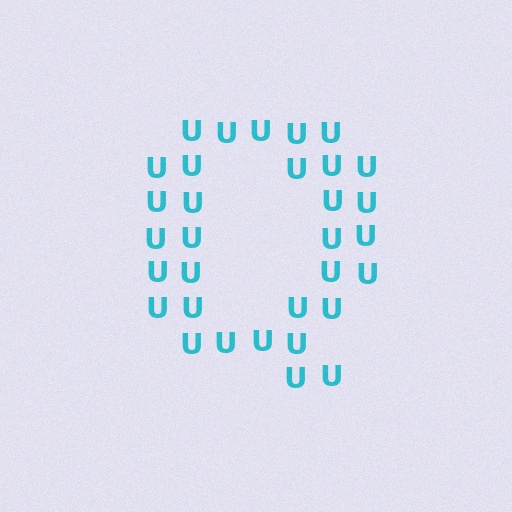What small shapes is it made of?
It is made of small letter U's.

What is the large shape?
The large shape is the letter Q.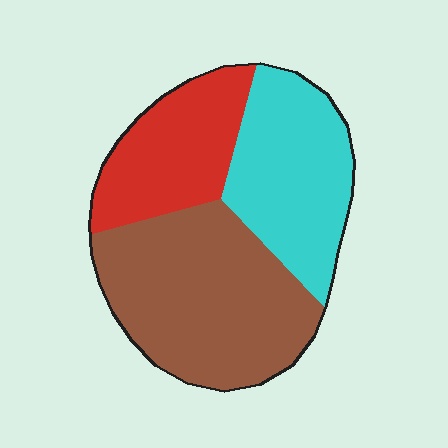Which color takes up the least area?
Red, at roughly 25%.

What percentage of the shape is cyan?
Cyan takes up between a quarter and a half of the shape.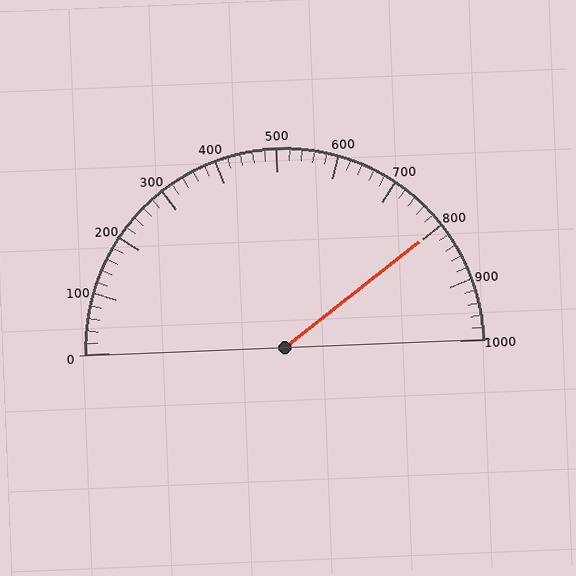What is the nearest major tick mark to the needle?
The nearest major tick mark is 800.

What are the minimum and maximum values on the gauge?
The gauge ranges from 0 to 1000.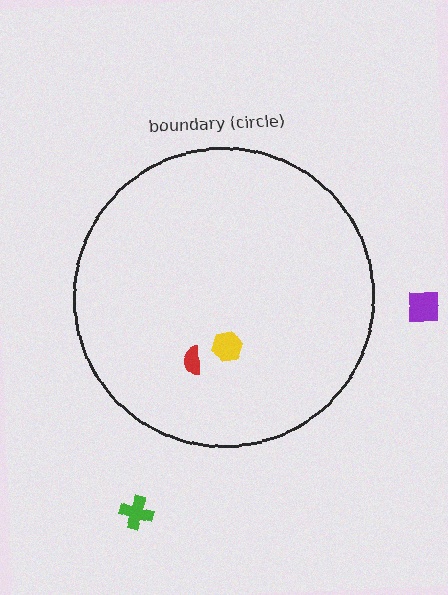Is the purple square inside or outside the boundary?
Outside.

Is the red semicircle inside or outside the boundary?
Inside.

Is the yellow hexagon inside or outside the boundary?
Inside.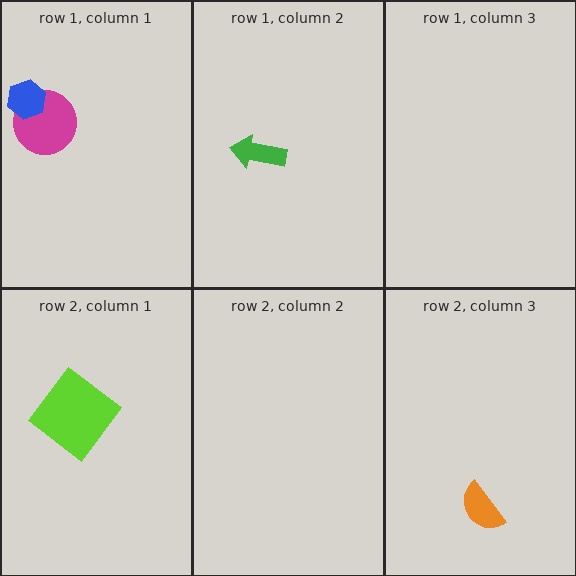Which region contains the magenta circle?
The row 1, column 1 region.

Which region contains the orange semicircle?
The row 2, column 3 region.